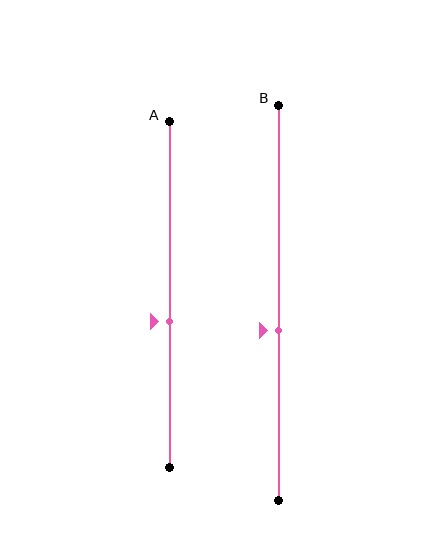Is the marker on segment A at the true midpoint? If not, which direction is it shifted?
No, the marker on segment A is shifted downward by about 8% of the segment length.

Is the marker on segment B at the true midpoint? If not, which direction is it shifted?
No, the marker on segment B is shifted downward by about 7% of the segment length.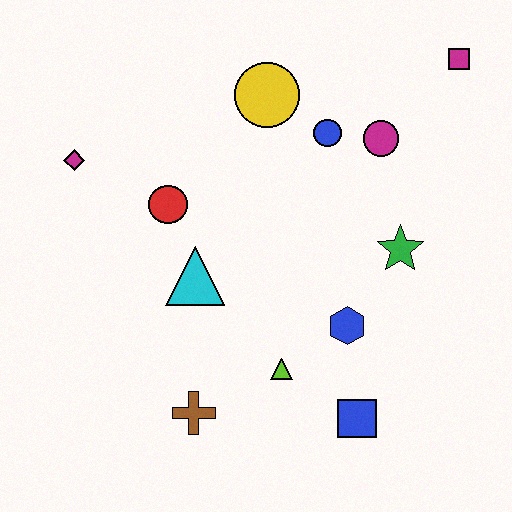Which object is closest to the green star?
The blue hexagon is closest to the green star.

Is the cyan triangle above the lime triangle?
Yes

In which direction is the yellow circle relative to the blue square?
The yellow circle is above the blue square.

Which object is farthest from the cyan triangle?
The magenta square is farthest from the cyan triangle.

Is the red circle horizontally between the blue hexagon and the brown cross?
No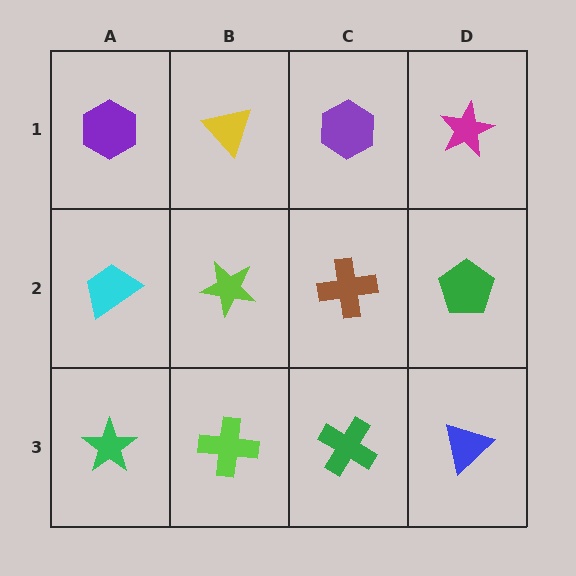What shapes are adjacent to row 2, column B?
A yellow triangle (row 1, column B), a lime cross (row 3, column B), a cyan trapezoid (row 2, column A), a brown cross (row 2, column C).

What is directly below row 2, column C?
A green cross.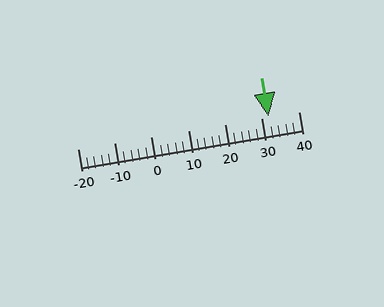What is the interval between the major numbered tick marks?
The major tick marks are spaced 10 units apart.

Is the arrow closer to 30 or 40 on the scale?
The arrow is closer to 30.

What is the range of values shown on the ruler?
The ruler shows values from -20 to 40.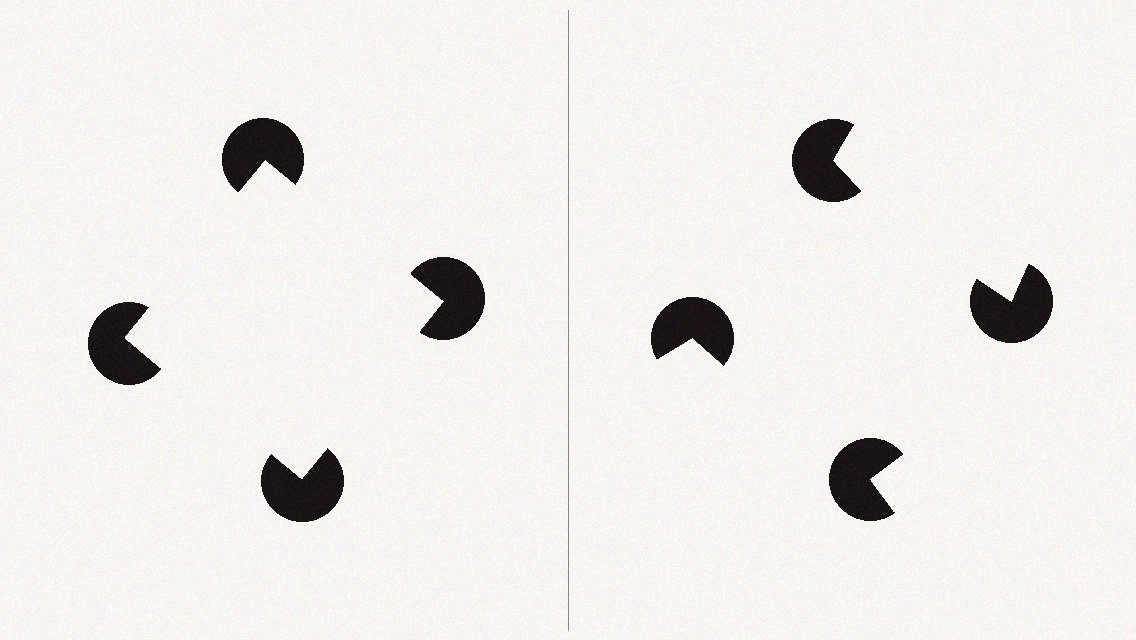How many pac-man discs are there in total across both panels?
8 — 4 on each side.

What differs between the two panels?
The pac-man discs are positioned identically on both sides; only the wedge orientations differ. On the left they align to a square; on the right they are misaligned.